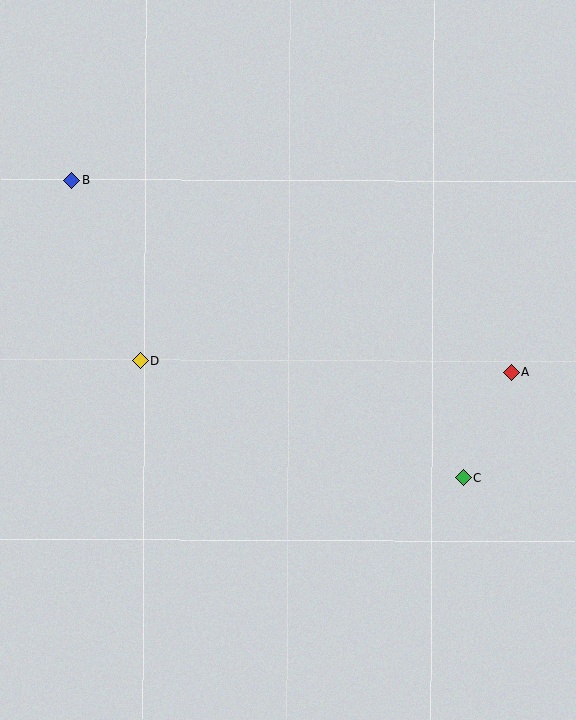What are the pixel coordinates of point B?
Point B is at (72, 180).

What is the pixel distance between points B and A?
The distance between B and A is 480 pixels.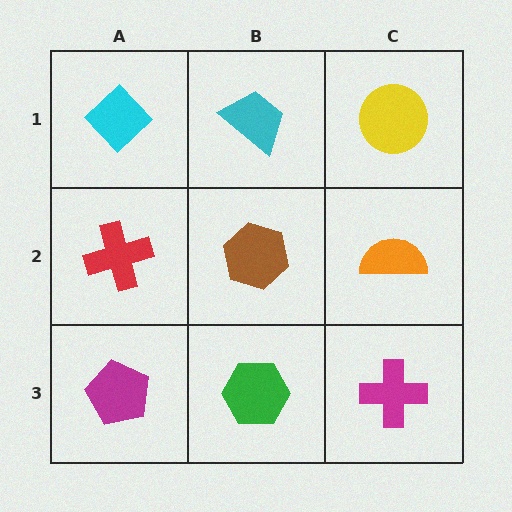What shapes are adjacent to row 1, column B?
A brown hexagon (row 2, column B), a cyan diamond (row 1, column A), a yellow circle (row 1, column C).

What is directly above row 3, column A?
A red cross.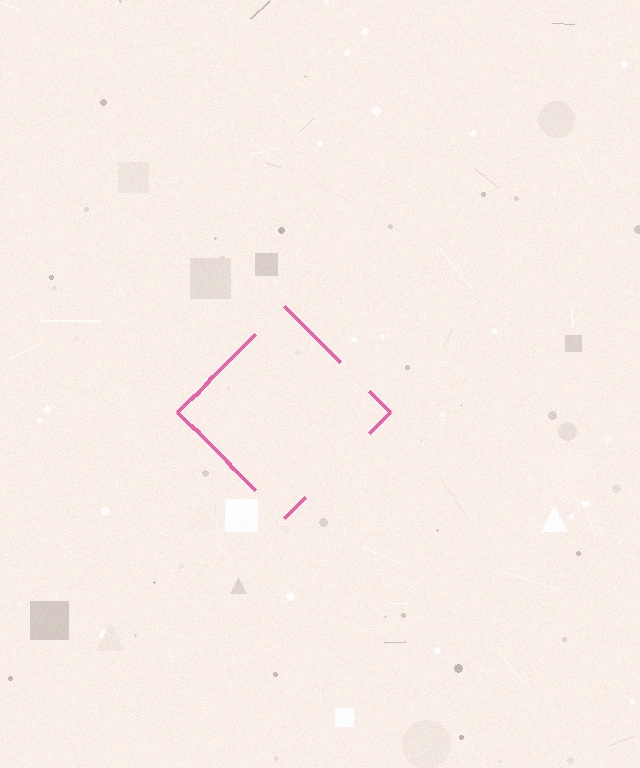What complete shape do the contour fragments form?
The contour fragments form a diamond.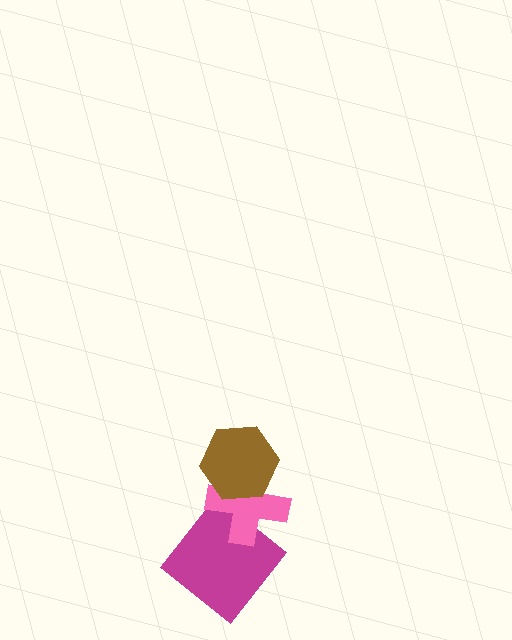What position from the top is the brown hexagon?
The brown hexagon is 1st from the top.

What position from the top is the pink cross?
The pink cross is 2nd from the top.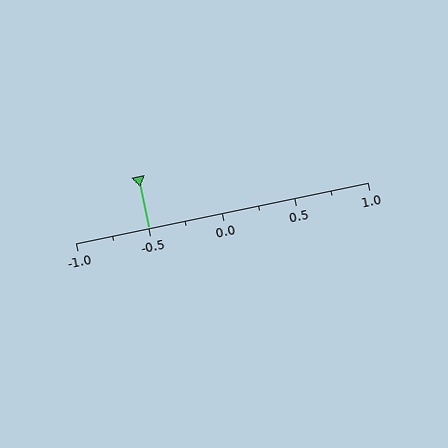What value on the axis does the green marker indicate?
The marker indicates approximately -0.5.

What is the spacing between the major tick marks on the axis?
The major ticks are spaced 0.5 apart.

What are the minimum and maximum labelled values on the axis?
The axis runs from -1.0 to 1.0.